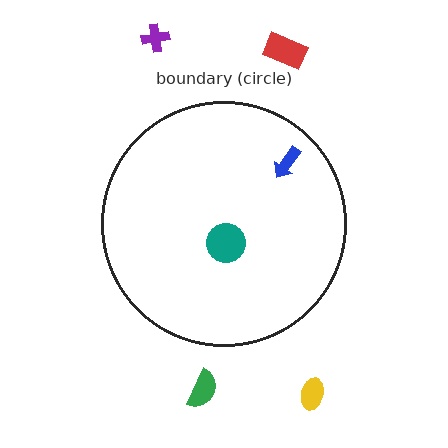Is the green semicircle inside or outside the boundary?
Outside.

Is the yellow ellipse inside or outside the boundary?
Outside.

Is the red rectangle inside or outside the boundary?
Outside.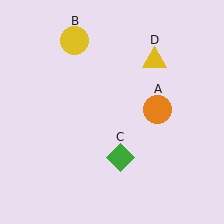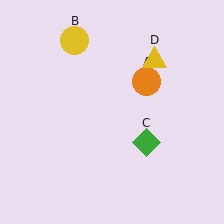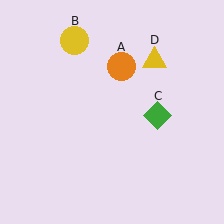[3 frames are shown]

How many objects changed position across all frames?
2 objects changed position: orange circle (object A), green diamond (object C).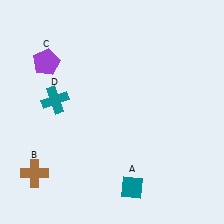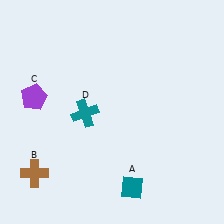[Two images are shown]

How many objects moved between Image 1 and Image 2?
2 objects moved between the two images.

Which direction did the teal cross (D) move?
The teal cross (D) moved right.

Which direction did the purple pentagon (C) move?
The purple pentagon (C) moved down.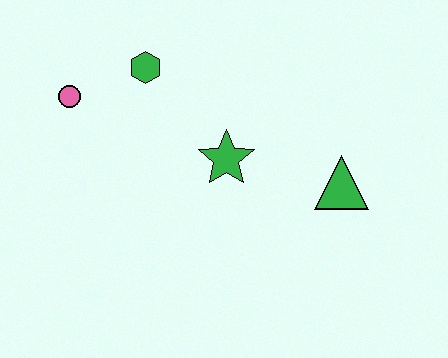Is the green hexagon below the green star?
No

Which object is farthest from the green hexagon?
The green triangle is farthest from the green hexagon.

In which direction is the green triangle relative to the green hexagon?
The green triangle is to the right of the green hexagon.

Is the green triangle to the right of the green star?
Yes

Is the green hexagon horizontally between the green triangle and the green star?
No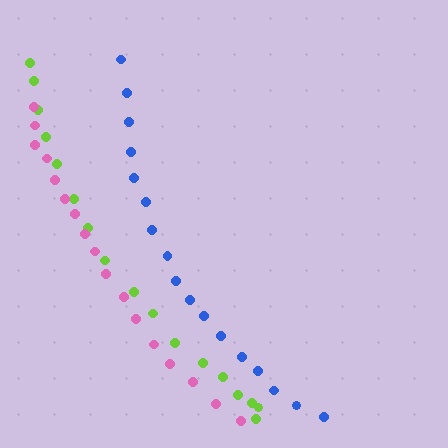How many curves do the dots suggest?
There are 3 distinct paths.